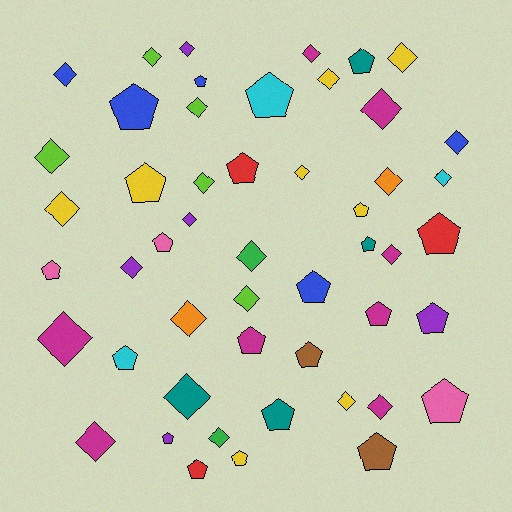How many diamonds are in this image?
There are 27 diamonds.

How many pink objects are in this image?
There are 3 pink objects.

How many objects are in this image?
There are 50 objects.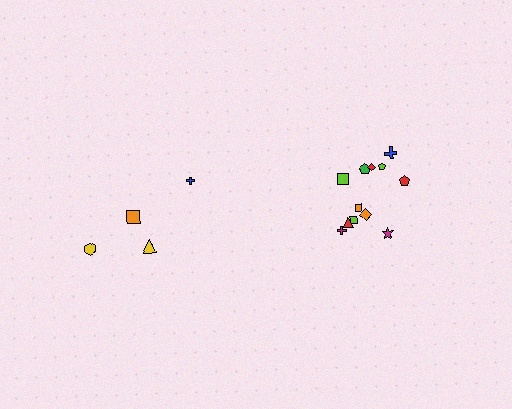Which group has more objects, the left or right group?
The right group.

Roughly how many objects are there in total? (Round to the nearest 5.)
Roughly 15 objects in total.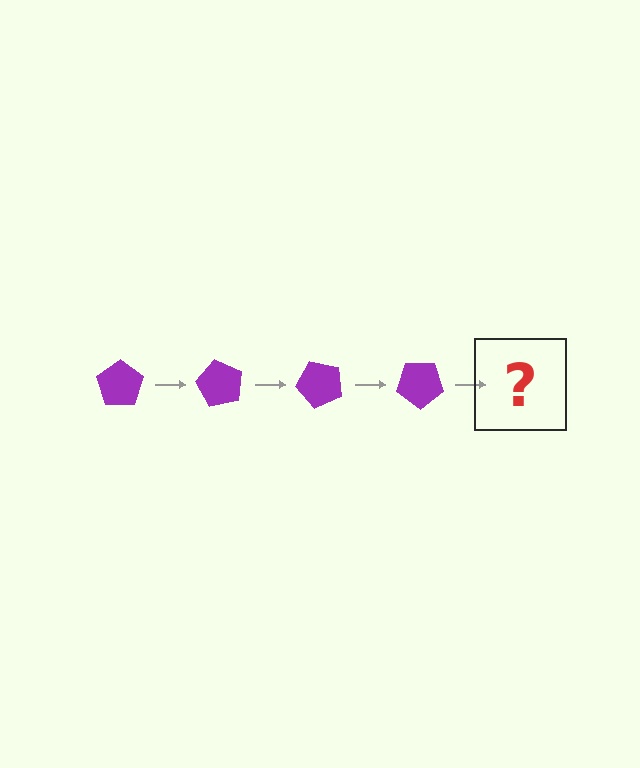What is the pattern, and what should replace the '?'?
The pattern is that the pentagon rotates 60 degrees each step. The '?' should be a purple pentagon rotated 240 degrees.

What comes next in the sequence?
The next element should be a purple pentagon rotated 240 degrees.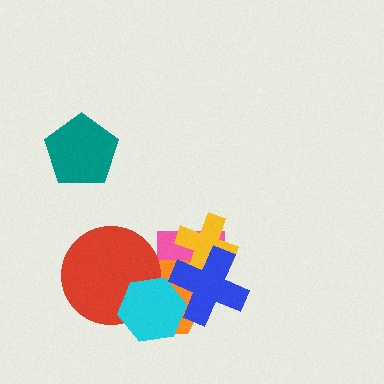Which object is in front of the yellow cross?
The blue cross is in front of the yellow cross.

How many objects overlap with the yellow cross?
2 objects overlap with the yellow cross.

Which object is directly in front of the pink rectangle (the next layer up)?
The orange hexagon is directly in front of the pink rectangle.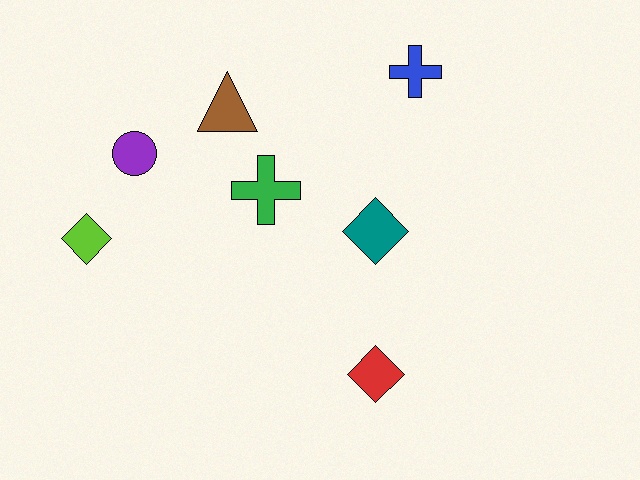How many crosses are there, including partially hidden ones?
There are 2 crosses.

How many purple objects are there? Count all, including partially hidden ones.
There is 1 purple object.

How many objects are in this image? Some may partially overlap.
There are 7 objects.